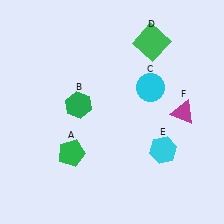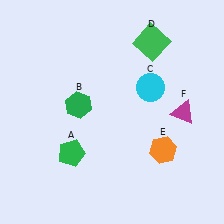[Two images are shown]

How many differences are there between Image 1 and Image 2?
There is 1 difference between the two images.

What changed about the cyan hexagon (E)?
In Image 1, E is cyan. In Image 2, it changed to orange.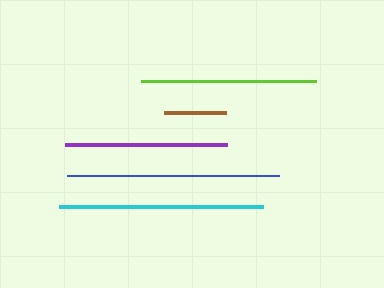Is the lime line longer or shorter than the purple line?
The lime line is longer than the purple line.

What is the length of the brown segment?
The brown segment is approximately 62 pixels long.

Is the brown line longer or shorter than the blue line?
The blue line is longer than the brown line.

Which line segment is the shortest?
The brown line is the shortest at approximately 62 pixels.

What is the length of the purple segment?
The purple segment is approximately 162 pixels long.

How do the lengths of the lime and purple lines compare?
The lime and purple lines are approximately the same length.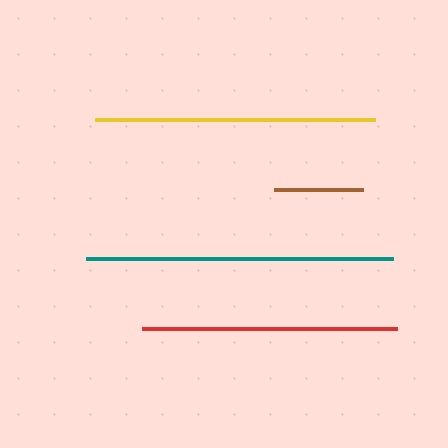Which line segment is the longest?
The teal line is the longest at approximately 308 pixels.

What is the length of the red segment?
The red segment is approximately 256 pixels long.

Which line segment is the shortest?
The brown line is the shortest at approximately 89 pixels.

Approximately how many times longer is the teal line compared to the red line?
The teal line is approximately 1.2 times the length of the red line.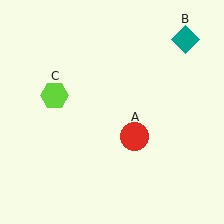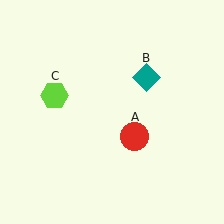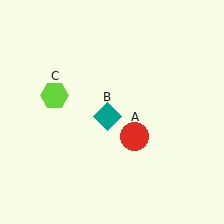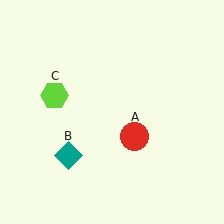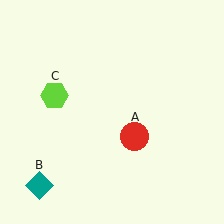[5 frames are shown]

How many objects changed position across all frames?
1 object changed position: teal diamond (object B).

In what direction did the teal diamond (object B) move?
The teal diamond (object B) moved down and to the left.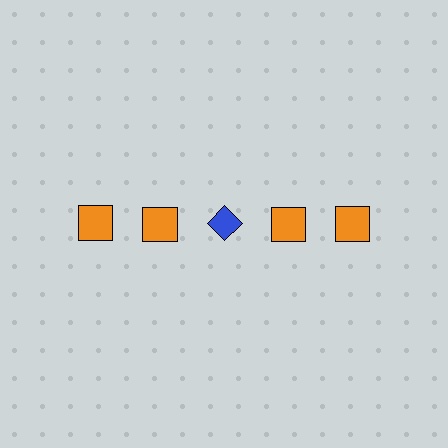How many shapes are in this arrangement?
There are 5 shapes arranged in a grid pattern.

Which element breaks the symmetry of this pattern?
The blue diamond in the top row, center column breaks the symmetry. All other shapes are orange squares.